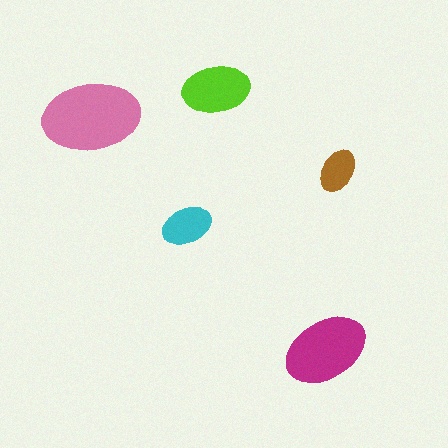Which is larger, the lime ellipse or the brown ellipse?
The lime one.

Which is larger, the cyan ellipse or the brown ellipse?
The cyan one.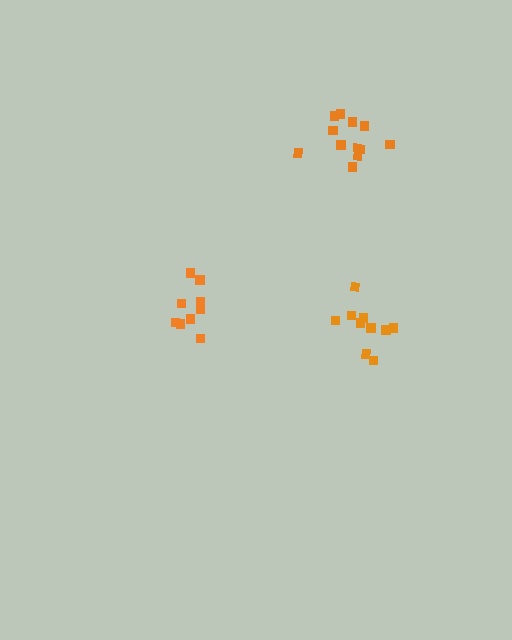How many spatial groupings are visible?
There are 3 spatial groupings.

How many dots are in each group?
Group 1: 9 dots, Group 2: 10 dots, Group 3: 12 dots (31 total).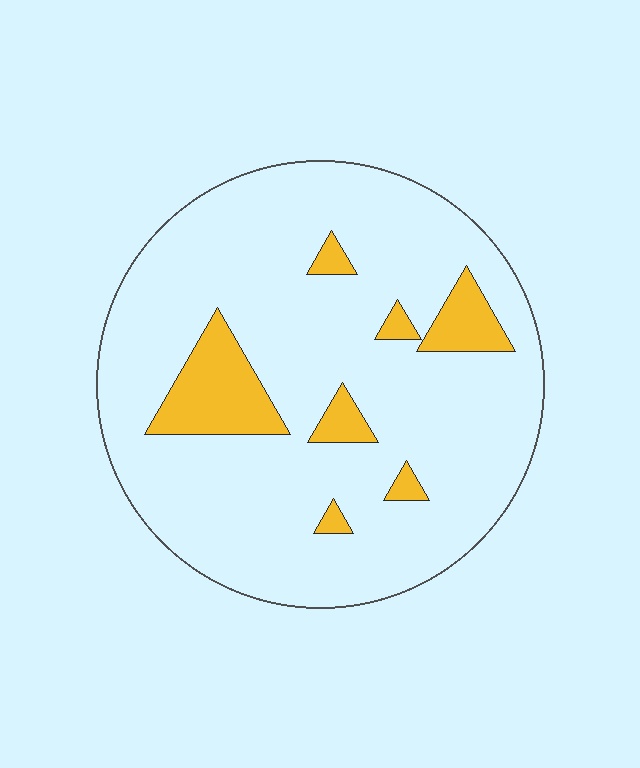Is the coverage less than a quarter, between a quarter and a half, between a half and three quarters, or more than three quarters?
Less than a quarter.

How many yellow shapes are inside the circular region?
7.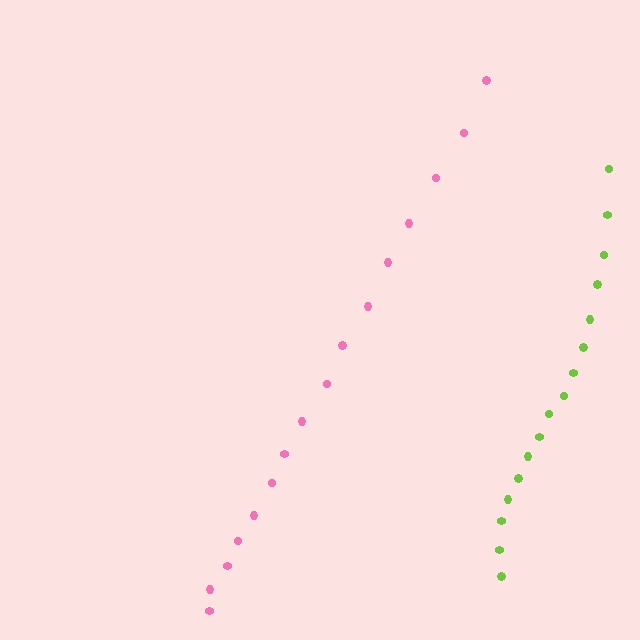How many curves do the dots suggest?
There are 2 distinct paths.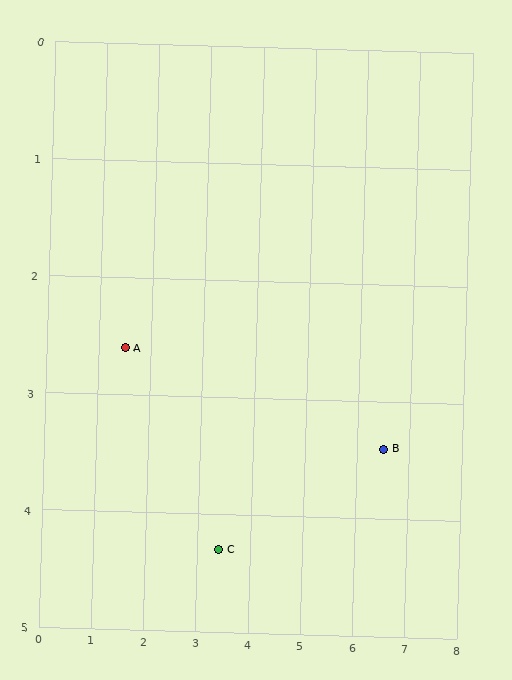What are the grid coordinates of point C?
Point C is at approximately (3.4, 4.3).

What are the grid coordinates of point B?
Point B is at approximately (6.5, 3.4).